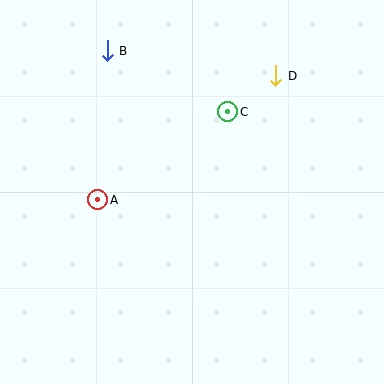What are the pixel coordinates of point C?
Point C is at (228, 112).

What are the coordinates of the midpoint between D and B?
The midpoint between D and B is at (191, 63).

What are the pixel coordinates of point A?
Point A is at (98, 200).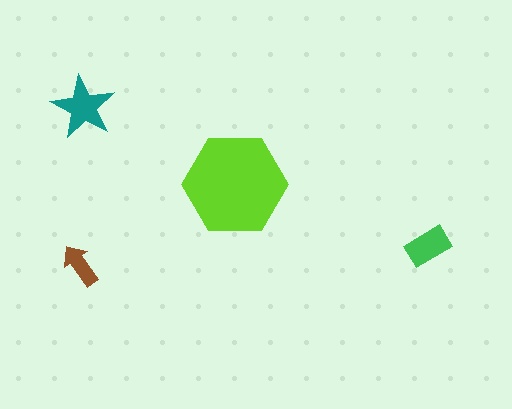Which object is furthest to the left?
The brown arrow is leftmost.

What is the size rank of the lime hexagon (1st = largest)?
1st.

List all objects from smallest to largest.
The brown arrow, the green rectangle, the teal star, the lime hexagon.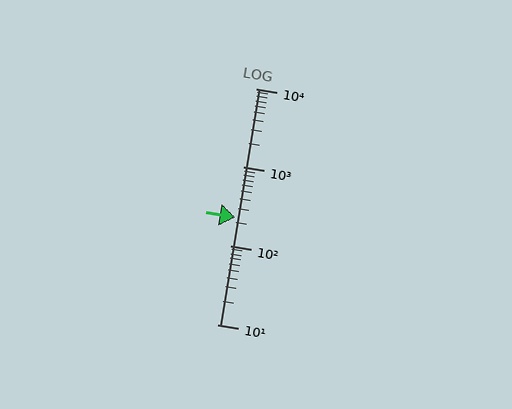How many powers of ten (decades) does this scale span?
The scale spans 3 decades, from 10 to 10000.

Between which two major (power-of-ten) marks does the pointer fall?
The pointer is between 100 and 1000.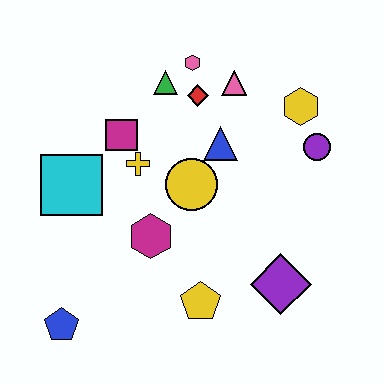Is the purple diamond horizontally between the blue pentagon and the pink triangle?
No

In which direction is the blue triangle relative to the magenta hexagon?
The blue triangle is above the magenta hexagon.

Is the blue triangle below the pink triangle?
Yes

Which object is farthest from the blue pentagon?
The yellow hexagon is farthest from the blue pentagon.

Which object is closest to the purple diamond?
The yellow pentagon is closest to the purple diamond.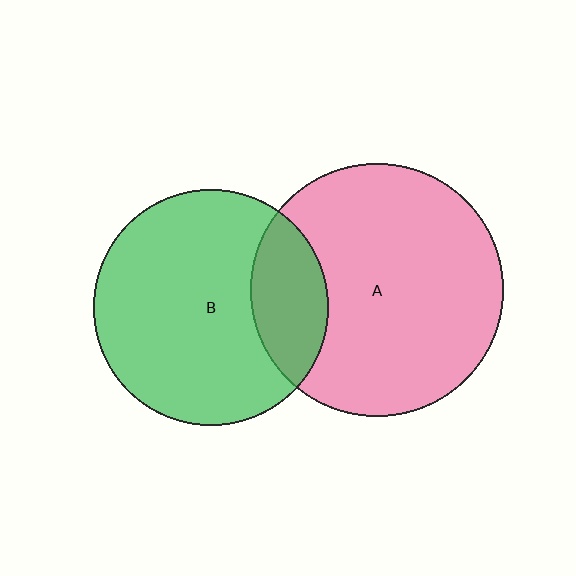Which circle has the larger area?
Circle A (pink).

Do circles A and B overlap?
Yes.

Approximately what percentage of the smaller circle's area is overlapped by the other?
Approximately 20%.